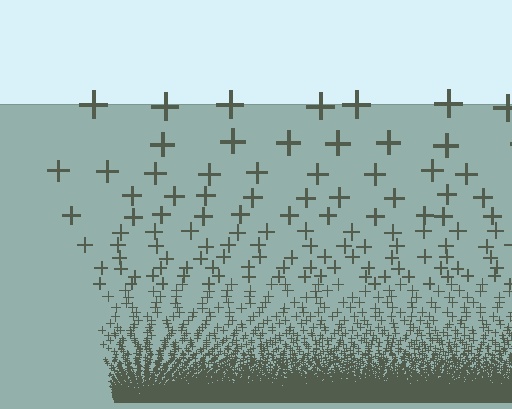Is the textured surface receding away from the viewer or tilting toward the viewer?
The surface appears to tilt toward the viewer. Texture elements get larger and sparser toward the top.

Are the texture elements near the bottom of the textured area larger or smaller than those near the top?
Smaller. The gradient is inverted — elements near the bottom are smaller and denser.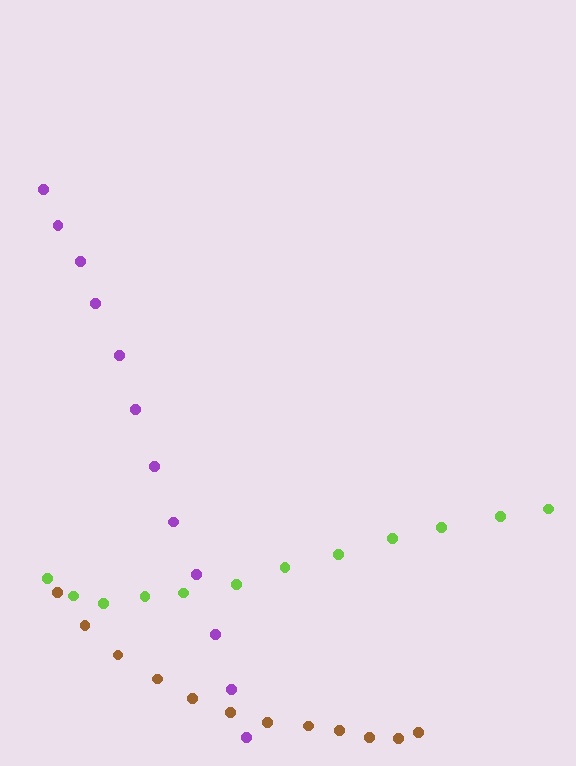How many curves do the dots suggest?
There are 3 distinct paths.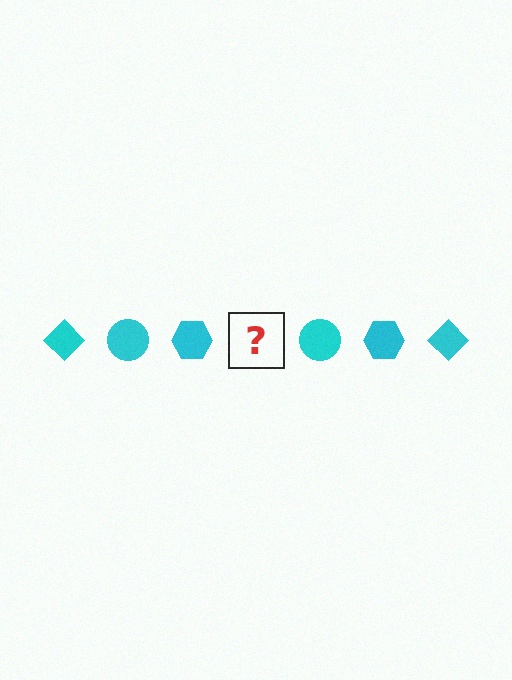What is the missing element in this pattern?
The missing element is a cyan diamond.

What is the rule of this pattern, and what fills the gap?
The rule is that the pattern cycles through diamond, circle, hexagon shapes in cyan. The gap should be filled with a cyan diamond.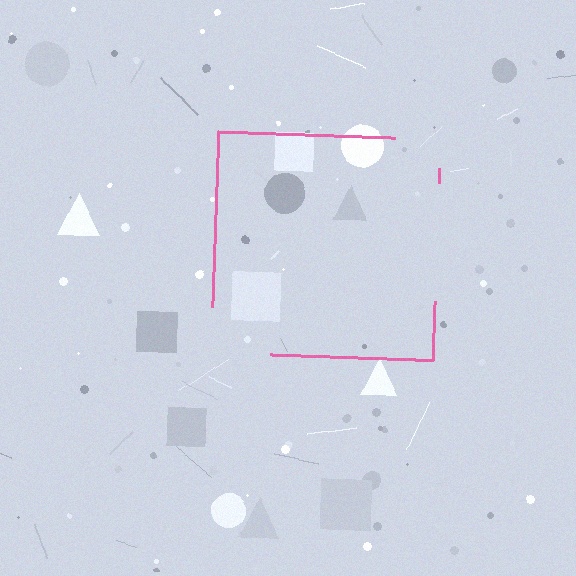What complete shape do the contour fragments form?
The contour fragments form a square.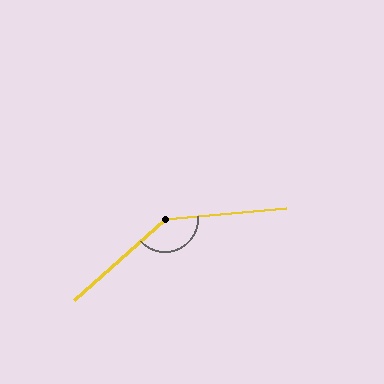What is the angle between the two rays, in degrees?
Approximately 143 degrees.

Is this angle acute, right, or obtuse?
It is obtuse.